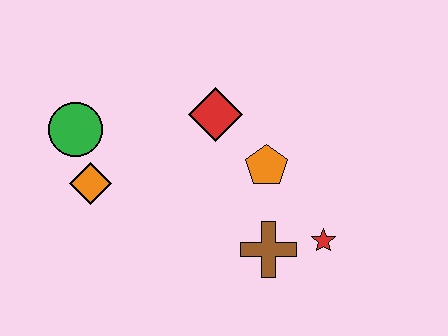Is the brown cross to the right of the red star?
No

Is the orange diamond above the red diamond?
No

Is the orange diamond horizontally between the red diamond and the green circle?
Yes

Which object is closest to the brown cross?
The red star is closest to the brown cross.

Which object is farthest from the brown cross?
The green circle is farthest from the brown cross.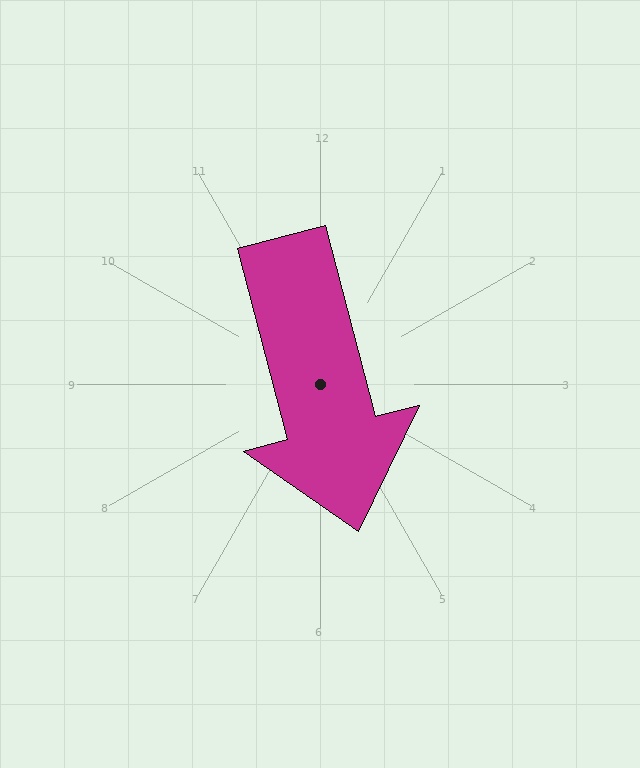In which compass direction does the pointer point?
South.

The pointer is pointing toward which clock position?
Roughly 6 o'clock.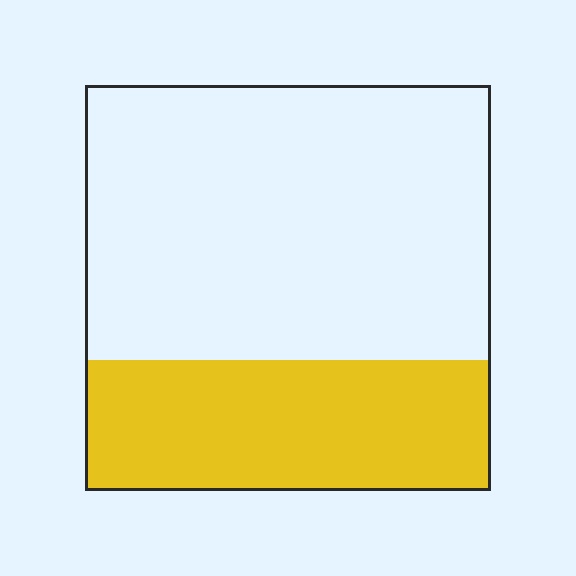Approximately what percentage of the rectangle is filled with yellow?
Approximately 30%.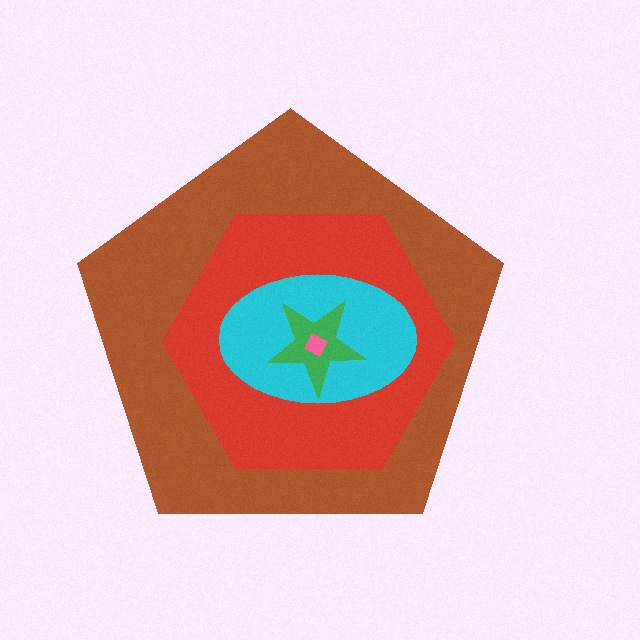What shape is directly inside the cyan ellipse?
The green star.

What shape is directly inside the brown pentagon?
The red hexagon.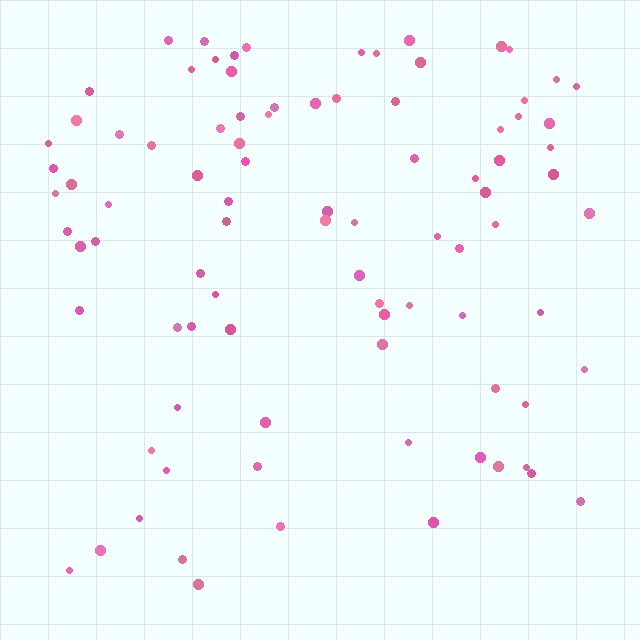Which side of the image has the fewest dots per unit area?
The bottom.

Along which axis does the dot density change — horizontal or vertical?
Vertical.